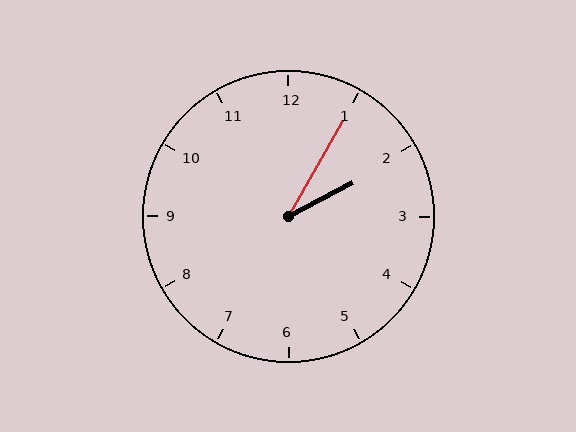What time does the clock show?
2:05.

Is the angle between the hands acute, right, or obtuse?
It is acute.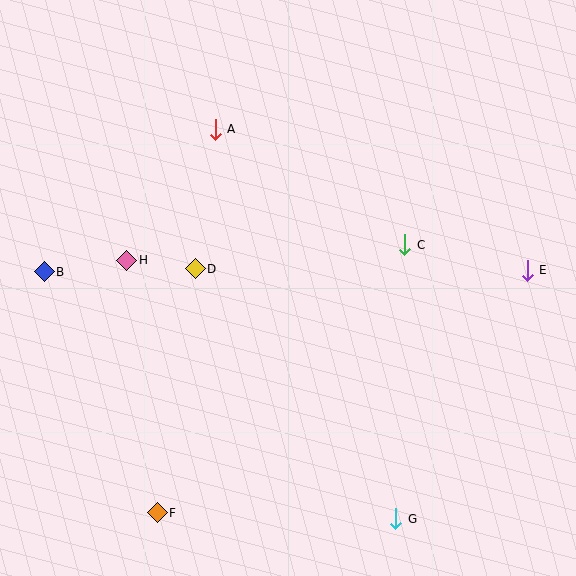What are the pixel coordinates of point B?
Point B is at (44, 272).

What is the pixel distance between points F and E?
The distance between F and E is 442 pixels.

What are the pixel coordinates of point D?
Point D is at (195, 269).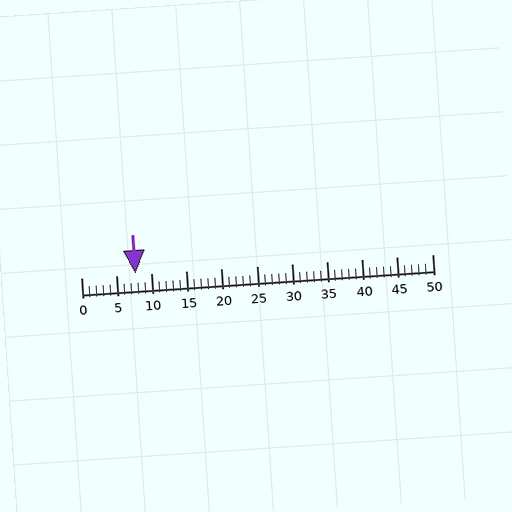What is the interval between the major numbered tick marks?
The major tick marks are spaced 5 units apart.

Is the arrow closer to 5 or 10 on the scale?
The arrow is closer to 10.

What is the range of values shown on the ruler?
The ruler shows values from 0 to 50.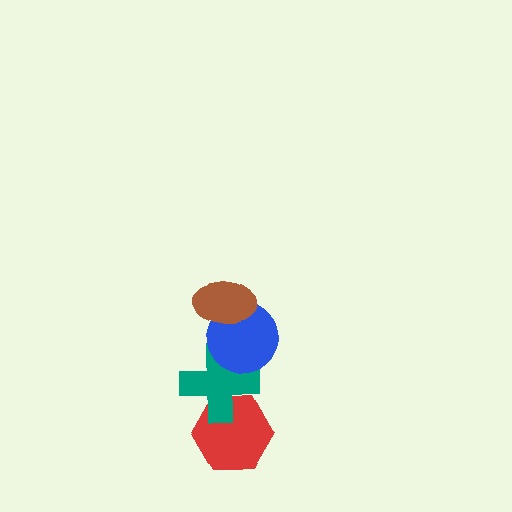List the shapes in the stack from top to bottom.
From top to bottom: the brown ellipse, the blue circle, the teal cross, the red hexagon.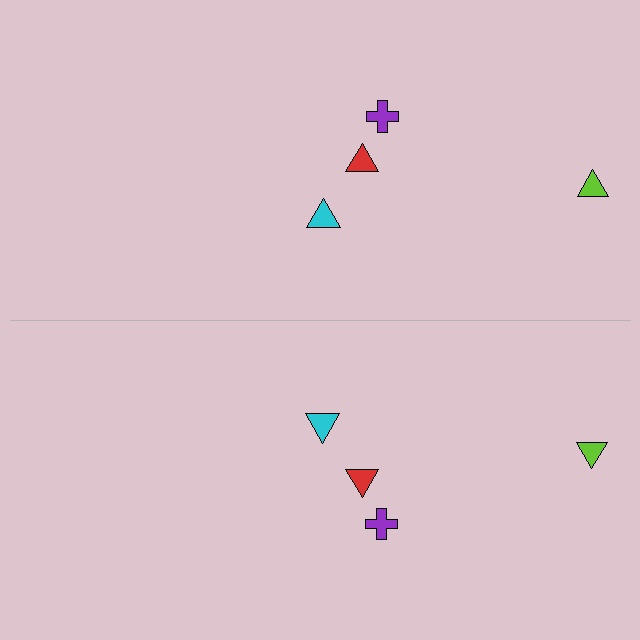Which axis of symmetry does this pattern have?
The pattern has a horizontal axis of symmetry running through the center of the image.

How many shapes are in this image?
There are 8 shapes in this image.